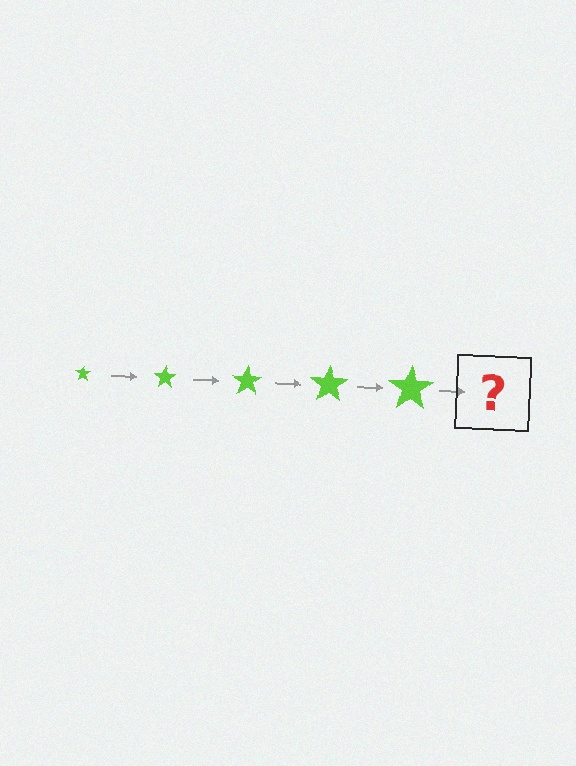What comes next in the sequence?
The next element should be a lime star, larger than the previous one.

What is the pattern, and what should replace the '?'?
The pattern is that the star gets progressively larger each step. The '?' should be a lime star, larger than the previous one.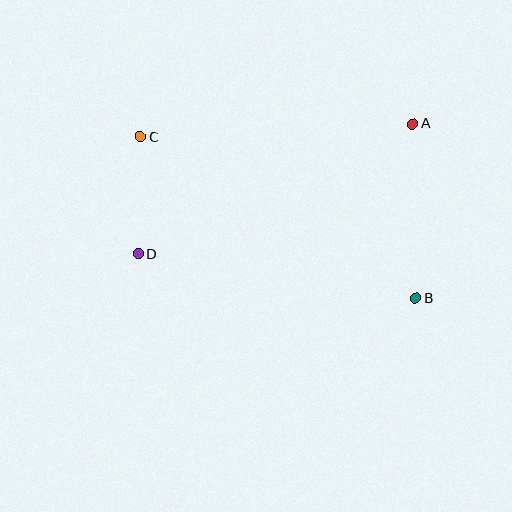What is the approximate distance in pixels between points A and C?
The distance between A and C is approximately 273 pixels.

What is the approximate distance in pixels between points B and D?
The distance between B and D is approximately 281 pixels.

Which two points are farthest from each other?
Points B and C are farthest from each other.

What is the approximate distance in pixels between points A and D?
The distance between A and D is approximately 304 pixels.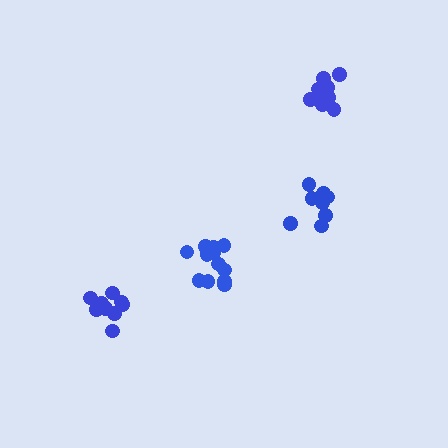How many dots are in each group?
Group 1: 12 dots, Group 2: 9 dots, Group 3: 9 dots, Group 4: 9 dots (39 total).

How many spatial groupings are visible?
There are 4 spatial groupings.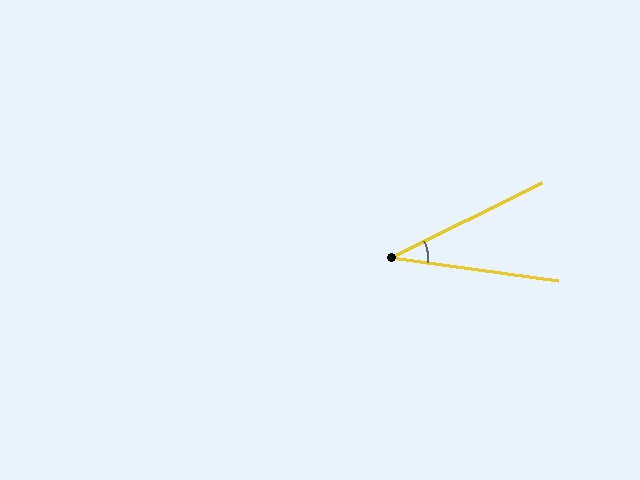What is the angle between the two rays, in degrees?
Approximately 34 degrees.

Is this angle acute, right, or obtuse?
It is acute.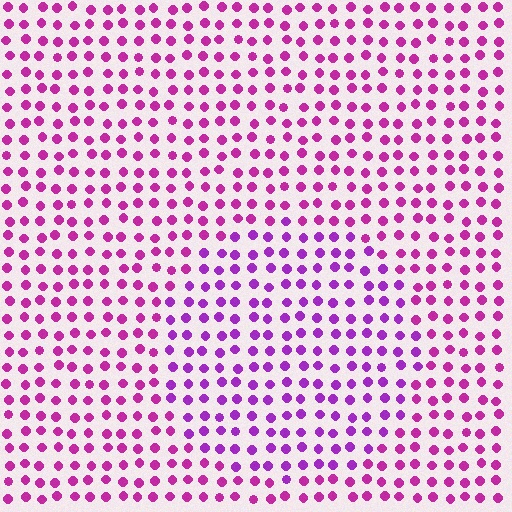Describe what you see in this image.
The image is filled with small magenta elements in a uniform arrangement. A circle-shaped region is visible where the elements are tinted to a slightly different hue, forming a subtle color boundary.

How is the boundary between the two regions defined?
The boundary is defined purely by a slight shift in hue (about 25 degrees). Spacing, size, and orientation are identical on both sides.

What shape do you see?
I see a circle.